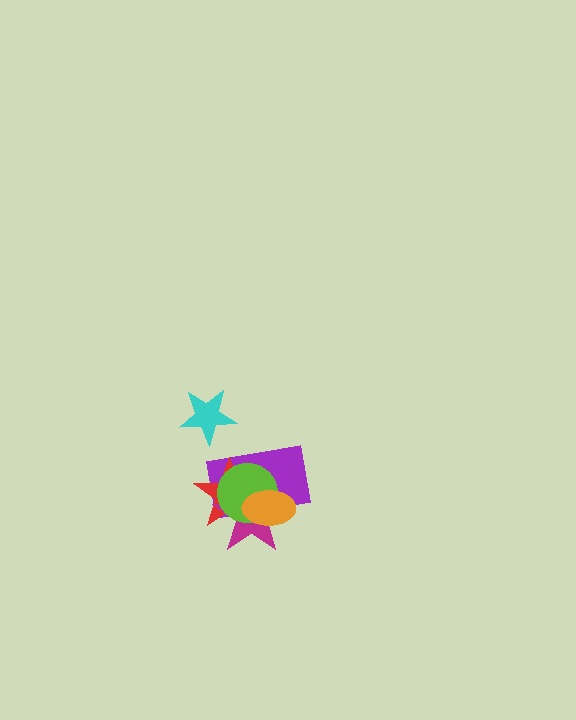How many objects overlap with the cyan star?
0 objects overlap with the cyan star.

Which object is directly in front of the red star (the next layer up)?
The magenta star is directly in front of the red star.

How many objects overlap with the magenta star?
4 objects overlap with the magenta star.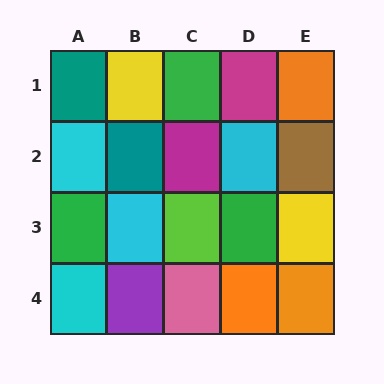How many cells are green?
3 cells are green.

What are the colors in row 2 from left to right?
Cyan, teal, magenta, cyan, brown.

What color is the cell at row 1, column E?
Orange.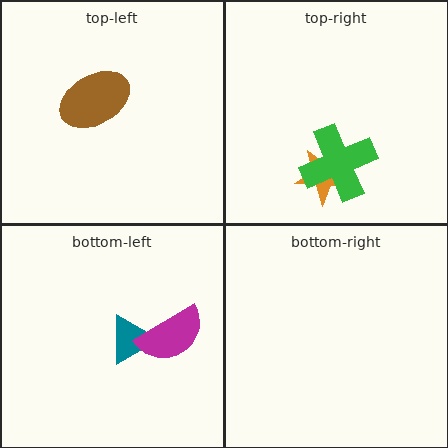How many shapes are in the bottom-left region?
2.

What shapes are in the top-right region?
The orange star, the green cross.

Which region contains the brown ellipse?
The top-left region.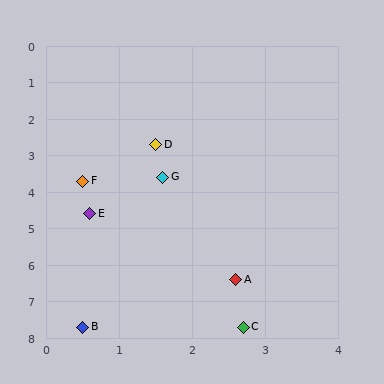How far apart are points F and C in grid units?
Points F and C are about 4.6 grid units apart.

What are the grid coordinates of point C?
Point C is at approximately (2.7, 7.7).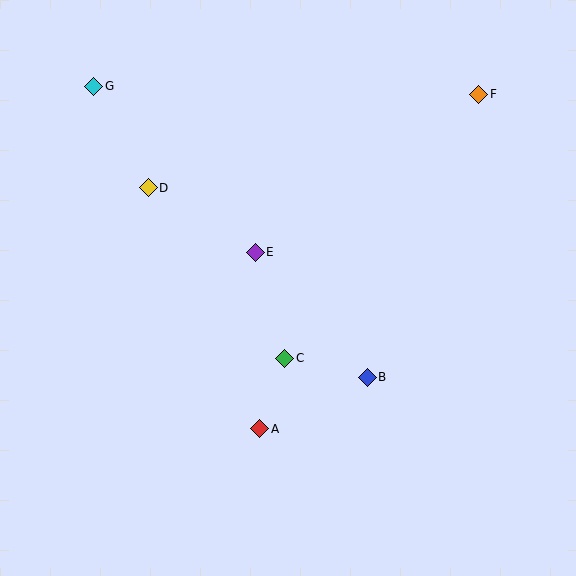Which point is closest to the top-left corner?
Point G is closest to the top-left corner.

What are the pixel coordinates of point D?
Point D is at (148, 188).